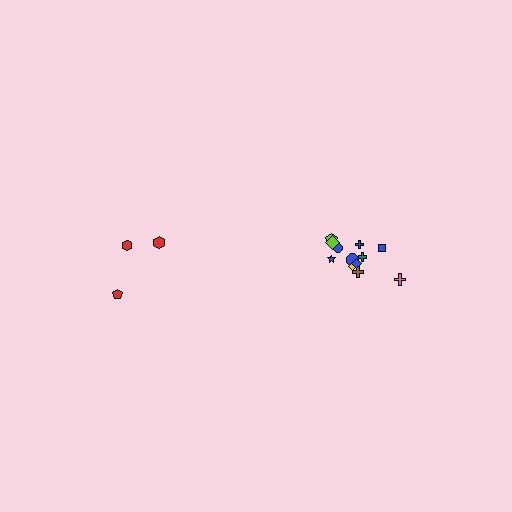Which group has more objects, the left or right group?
The right group.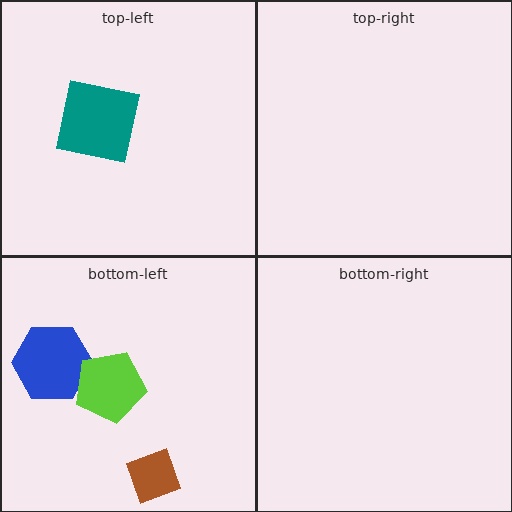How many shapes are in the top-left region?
1.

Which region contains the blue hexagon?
The bottom-left region.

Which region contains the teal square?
The top-left region.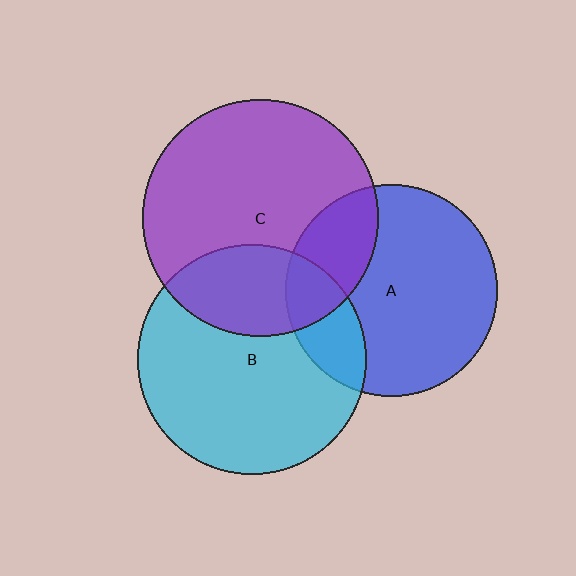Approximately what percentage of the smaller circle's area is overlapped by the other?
Approximately 25%.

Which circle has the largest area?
Circle C (purple).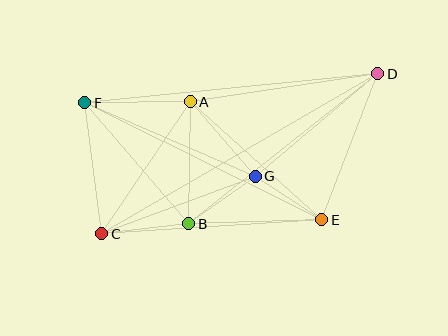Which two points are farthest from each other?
Points C and D are farthest from each other.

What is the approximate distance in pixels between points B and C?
The distance between B and C is approximately 88 pixels.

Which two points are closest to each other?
Points E and G are closest to each other.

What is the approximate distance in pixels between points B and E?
The distance between B and E is approximately 133 pixels.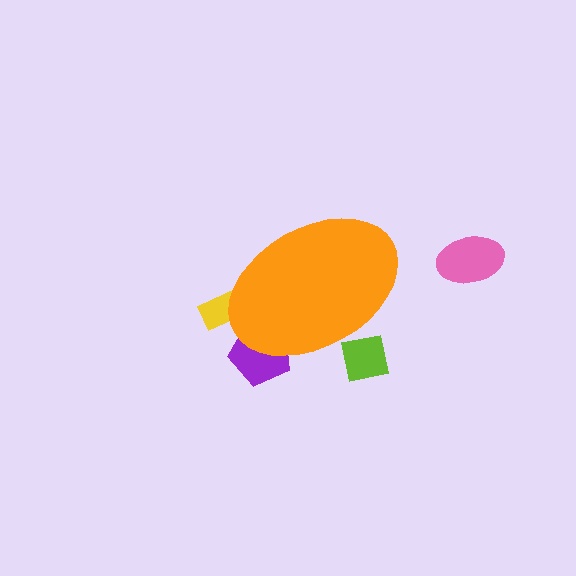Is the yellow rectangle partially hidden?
Yes, the yellow rectangle is partially hidden behind the orange ellipse.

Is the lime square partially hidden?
Yes, the lime square is partially hidden behind the orange ellipse.